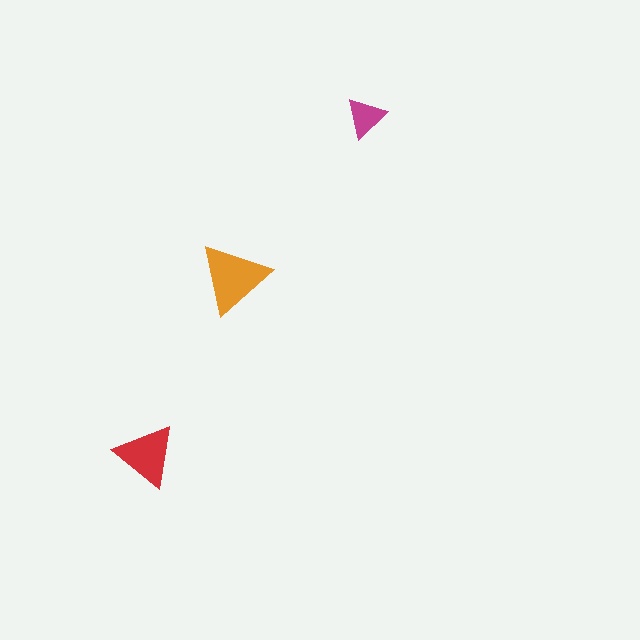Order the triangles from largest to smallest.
the orange one, the red one, the magenta one.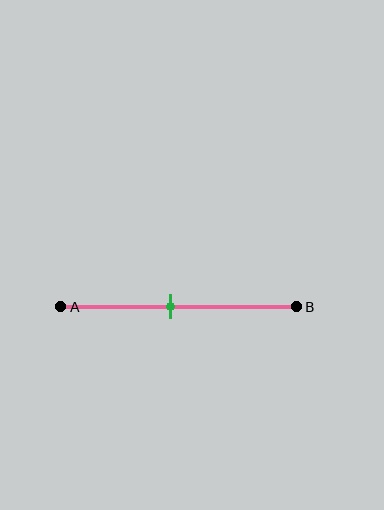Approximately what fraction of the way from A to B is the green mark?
The green mark is approximately 45% of the way from A to B.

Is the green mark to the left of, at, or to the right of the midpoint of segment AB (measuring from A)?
The green mark is to the left of the midpoint of segment AB.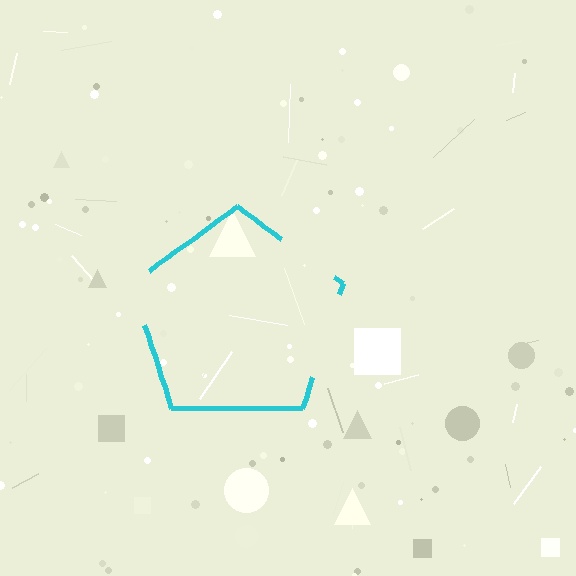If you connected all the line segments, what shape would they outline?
They would outline a pentagon.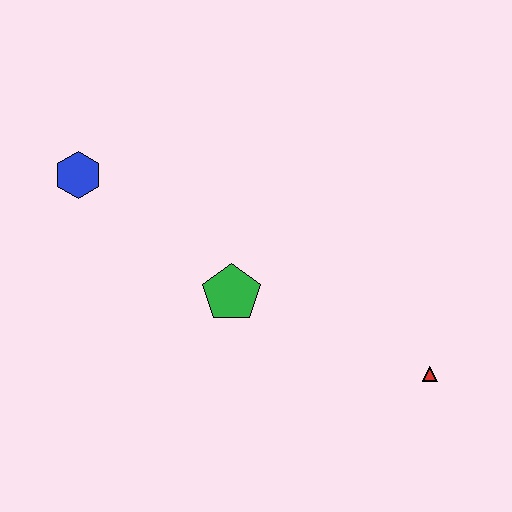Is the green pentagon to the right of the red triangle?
No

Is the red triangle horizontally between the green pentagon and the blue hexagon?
No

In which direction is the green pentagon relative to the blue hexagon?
The green pentagon is to the right of the blue hexagon.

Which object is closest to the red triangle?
The green pentagon is closest to the red triangle.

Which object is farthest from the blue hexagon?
The red triangle is farthest from the blue hexagon.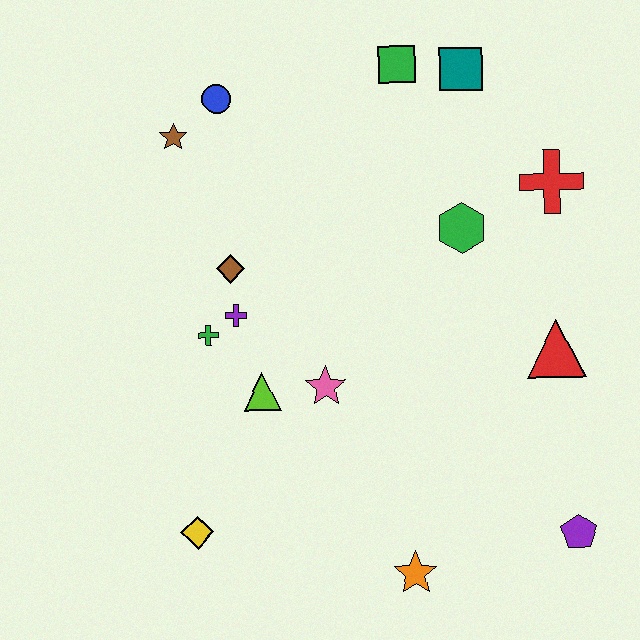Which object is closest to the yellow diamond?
The lime triangle is closest to the yellow diamond.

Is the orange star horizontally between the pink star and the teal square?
Yes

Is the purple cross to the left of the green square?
Yes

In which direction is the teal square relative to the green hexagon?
The teal square is above the green hexagon.